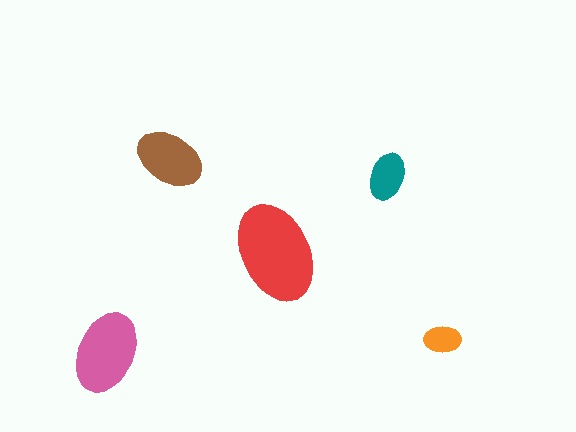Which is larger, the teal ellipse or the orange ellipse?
The teal one.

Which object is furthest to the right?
The orange ellipse is rightmost.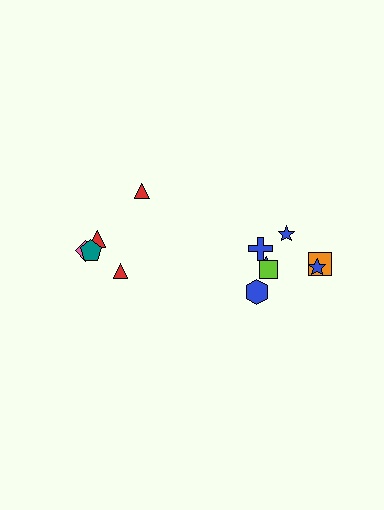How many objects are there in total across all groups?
There are 12 objects.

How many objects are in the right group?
There are 7 objects.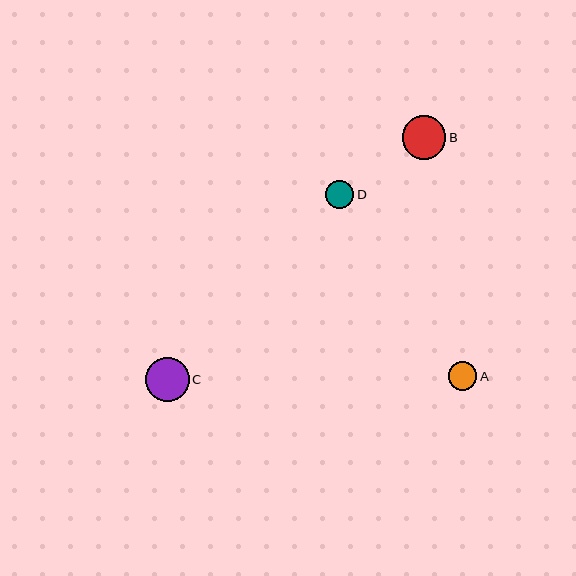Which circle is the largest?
Circle C is the largest with a size of approximately 44 pixels.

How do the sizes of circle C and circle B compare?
Circle C and circle B are approximately the same size.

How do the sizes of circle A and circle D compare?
Circle A and circle D are approximately the same size.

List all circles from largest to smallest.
From largest to smallest: C, B, A, D.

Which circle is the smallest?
Circle D is the smallest with a size of approximately 28 pixels.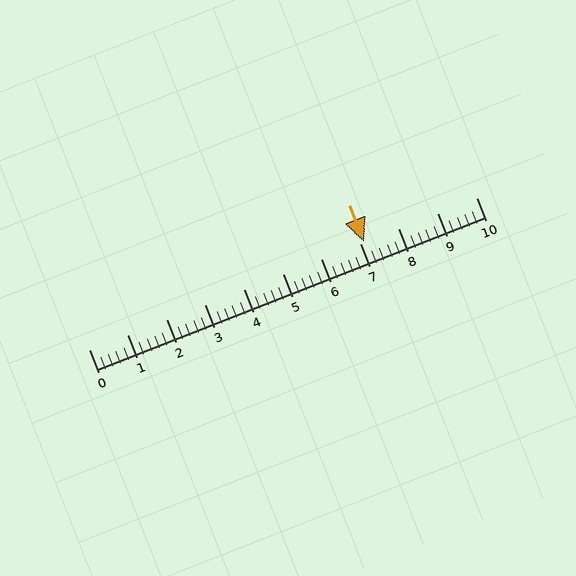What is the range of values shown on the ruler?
The ruler shows values from 0 to 10.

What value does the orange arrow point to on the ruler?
The orange arrow points to approximately 7.1.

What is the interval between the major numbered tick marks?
The major tick marks are spaced 1 units apart.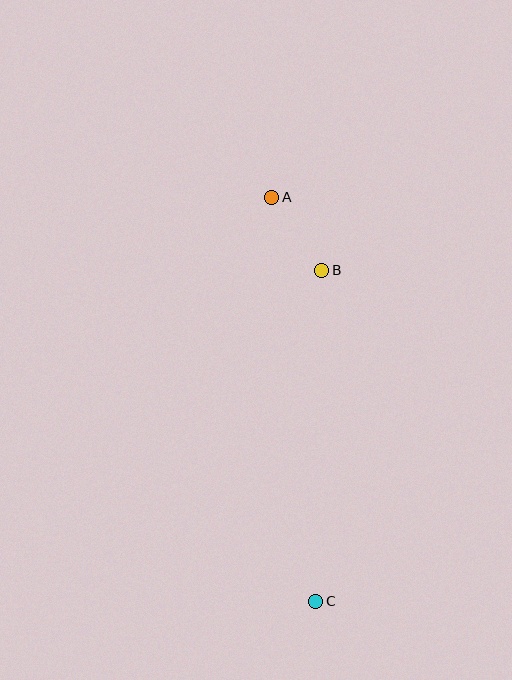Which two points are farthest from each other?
Points A and C are farthest from each other.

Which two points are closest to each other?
Points A and B are closest to each other.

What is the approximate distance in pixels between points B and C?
The distance between B and C is approximately 331 pixels.